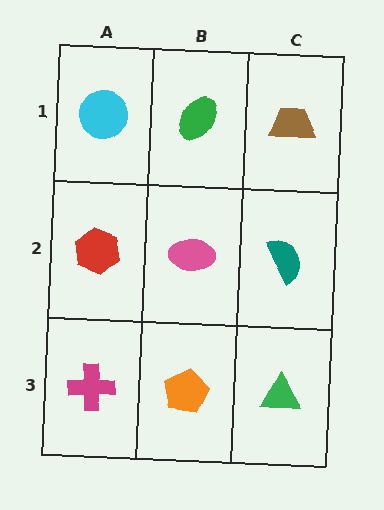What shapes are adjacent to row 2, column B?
A green ellipse (row 1, column B), an orange pentagon (row 3, column B), a red hexagon (row 2, column A), a teal semicircle (row 2, column C).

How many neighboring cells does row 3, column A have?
2.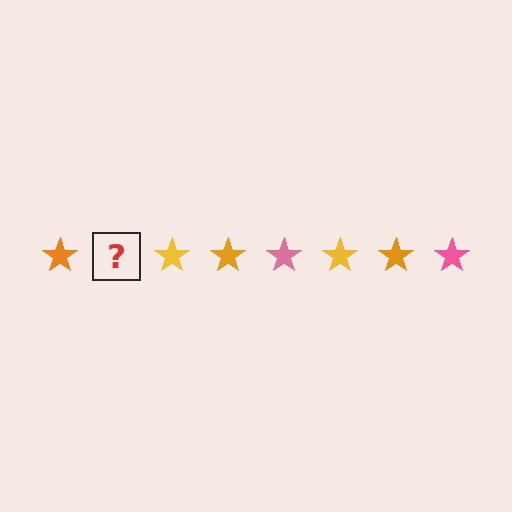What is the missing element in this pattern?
The missing element is a pink star.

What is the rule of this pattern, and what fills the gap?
The rule is that the pattern cycles through orange, pink, yellow stars. The gap should be filled with a pink star.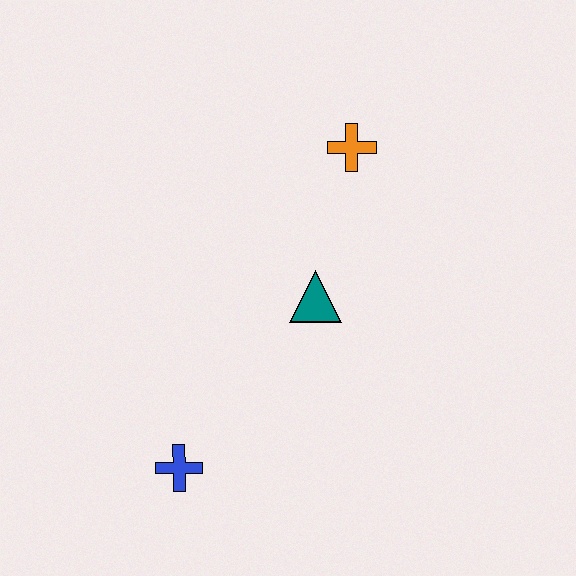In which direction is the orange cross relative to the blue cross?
The orange cross is above the blue cross.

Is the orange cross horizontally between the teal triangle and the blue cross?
No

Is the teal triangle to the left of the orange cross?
Yes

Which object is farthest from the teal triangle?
The blue cross is farthest from the teal triangle.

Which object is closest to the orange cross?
The teal triangle is closest to the orange cross.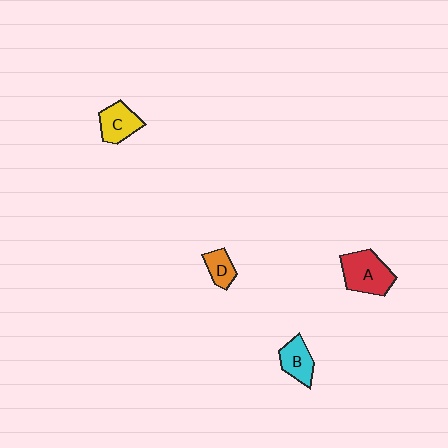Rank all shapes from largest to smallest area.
From largest to smallest: A (red), C (yellow), B (cyan), D (orange).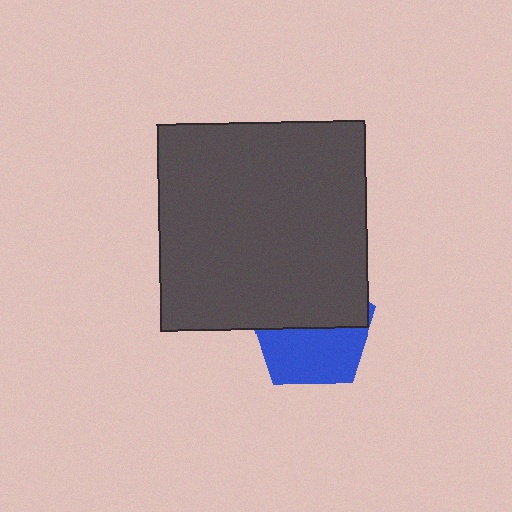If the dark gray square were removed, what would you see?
You would see the complete blue pentagon.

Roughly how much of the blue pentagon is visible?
About half of it is visible (roughly 51%).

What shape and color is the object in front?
The object in front is a dark gray square.